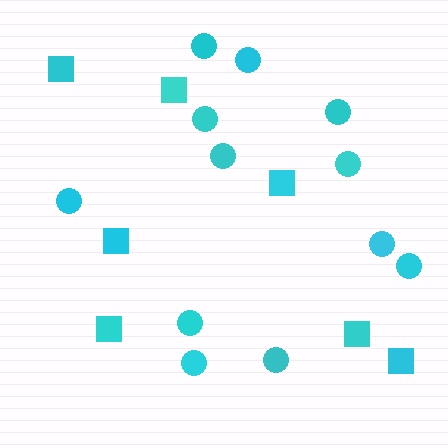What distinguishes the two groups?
There are 2 groups: one group of squares (7) and one group of circles (12).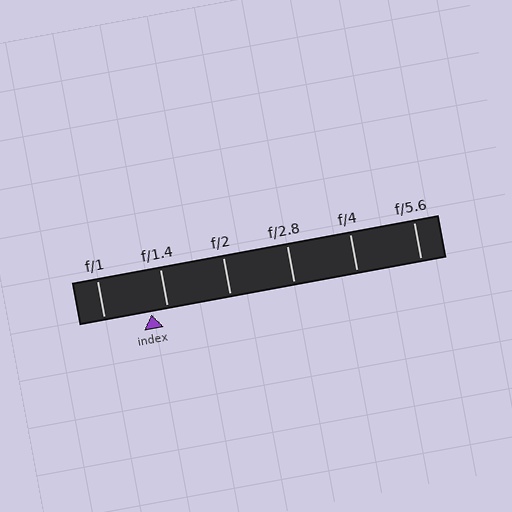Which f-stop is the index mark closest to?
The index mark is closest to f/1.4.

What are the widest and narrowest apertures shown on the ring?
The widest aperture shown is f/1 and the narrowest is f/5.6.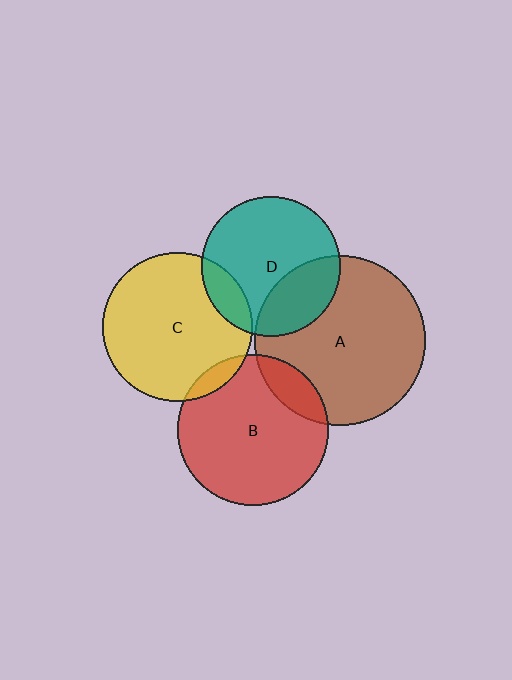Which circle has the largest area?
Circle A (brown).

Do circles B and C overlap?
Yes.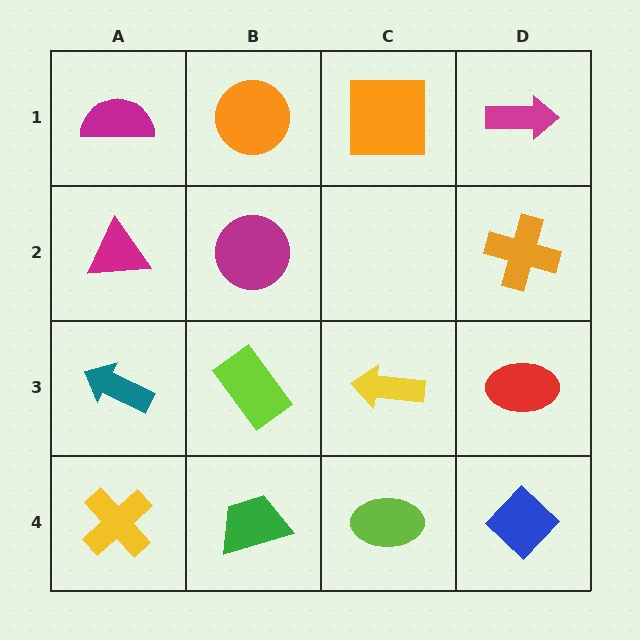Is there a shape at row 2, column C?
No, that cell is empty.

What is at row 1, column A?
A magenta semicircle.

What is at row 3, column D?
A red ellipse.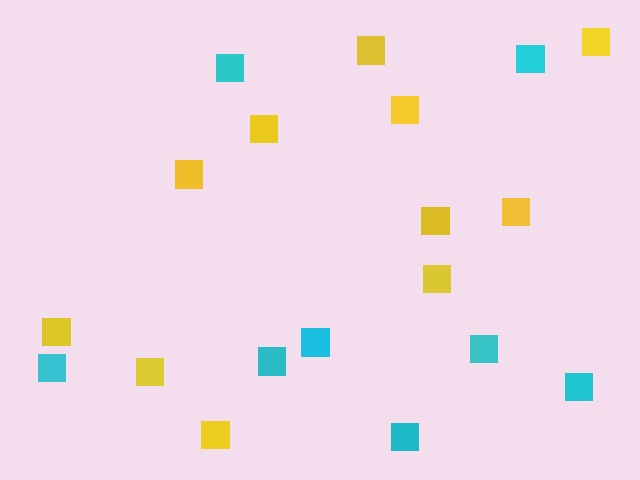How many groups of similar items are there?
There are 2 groups: one group of yellow squares (11) and one group of cyan squares (8).